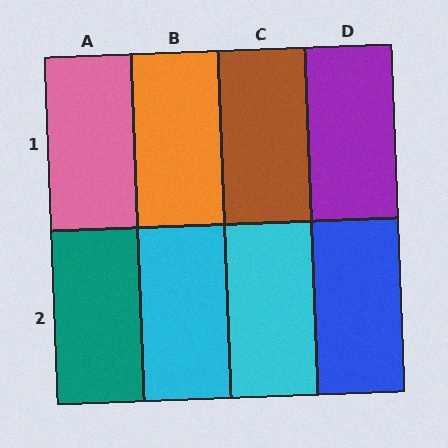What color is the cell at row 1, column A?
Pink.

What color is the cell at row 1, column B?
Orange.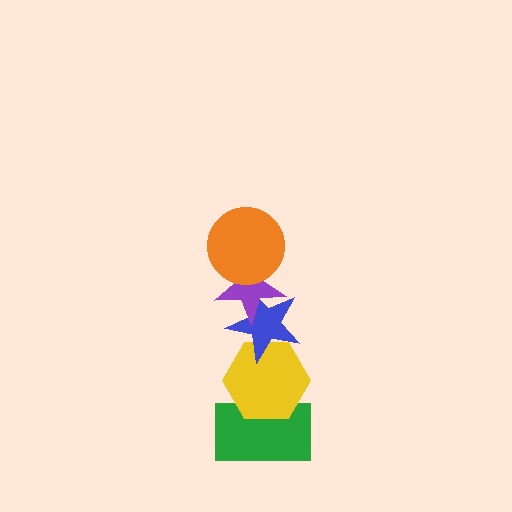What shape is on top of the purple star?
The orange circle is on top of the purple star.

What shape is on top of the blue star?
The purple star is on top of the blue star.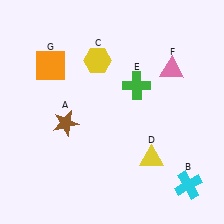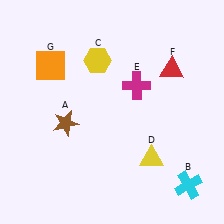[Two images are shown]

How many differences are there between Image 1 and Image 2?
There are 2 differences between the two images.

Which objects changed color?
E changed from green to magenta. F changed from pink to red.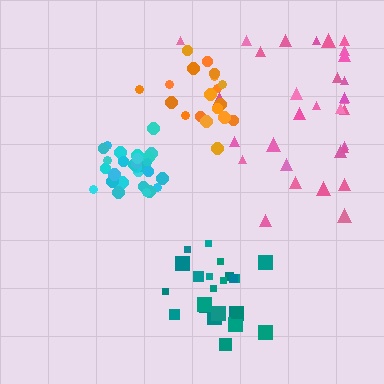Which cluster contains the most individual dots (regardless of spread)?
Pink (32).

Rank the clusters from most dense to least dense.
cyan, orange, teal, pink.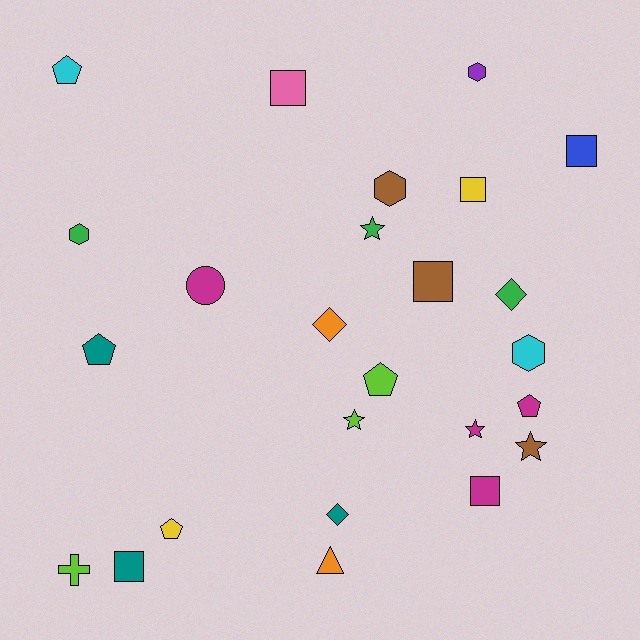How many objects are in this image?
There are 25 objects.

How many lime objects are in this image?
There are 3 lime objects.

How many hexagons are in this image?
There are 4 hexagons.